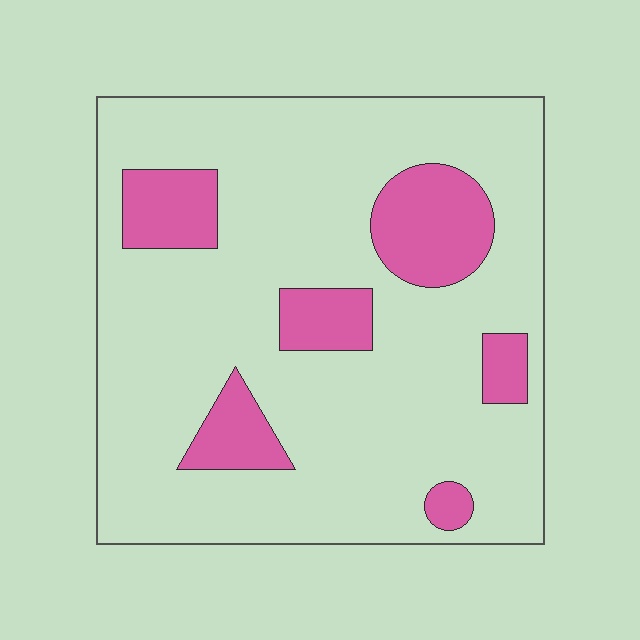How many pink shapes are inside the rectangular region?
6.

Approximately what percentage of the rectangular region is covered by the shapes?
Approximately 20%.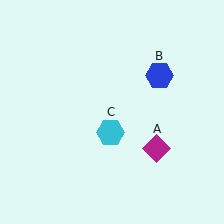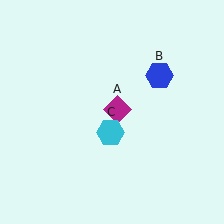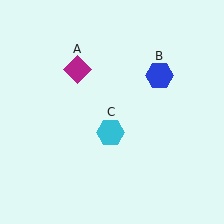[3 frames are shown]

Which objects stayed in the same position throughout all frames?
Blue hexagon (object B) and cyan hexagon (object C) remained stationary.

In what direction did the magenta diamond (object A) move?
The magenta diamond (object A) moved up and to the left.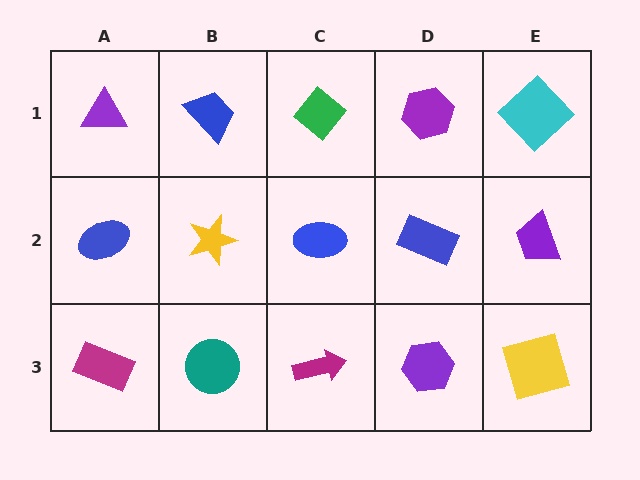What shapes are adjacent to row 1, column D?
A blue rectangle (row 2, column D), a green diamond (row 1, column C), a cyan diamond (row 1, column E).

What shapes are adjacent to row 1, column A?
A blue ellipse (row 2, column A), a blue trapezoid (row 1, column B).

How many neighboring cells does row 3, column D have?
3.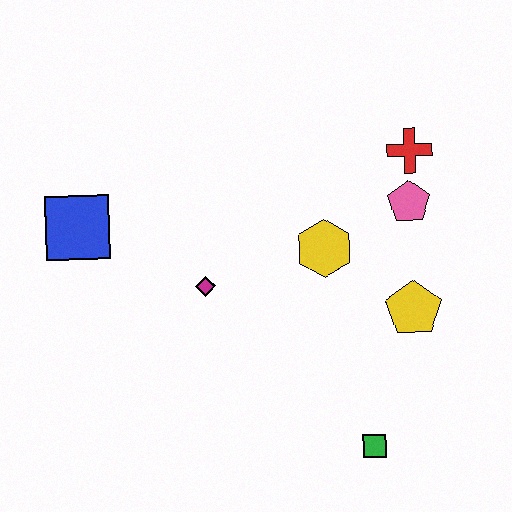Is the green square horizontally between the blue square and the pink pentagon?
Yes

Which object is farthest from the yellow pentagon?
The blue square is farthest from the yellow pentagon.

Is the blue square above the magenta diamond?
Yes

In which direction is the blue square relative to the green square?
The blue square is to the left of the green square.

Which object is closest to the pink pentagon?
The red cross is closest to the pink pentagon.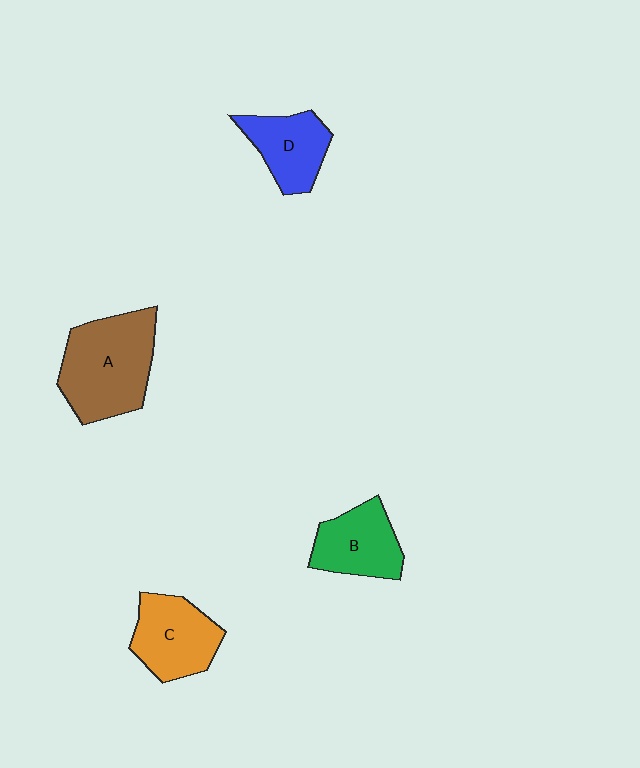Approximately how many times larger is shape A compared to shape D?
Approximately 1.7 times.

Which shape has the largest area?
Shape A (brown).